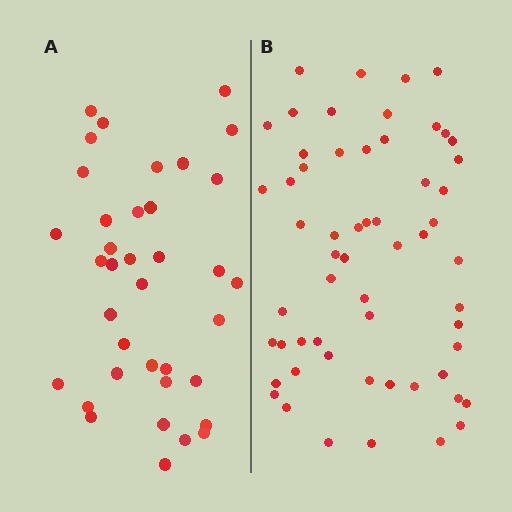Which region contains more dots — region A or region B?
Region B (the right region) has more dots.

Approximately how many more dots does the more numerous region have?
Region B has approximately 20 more dots than region A.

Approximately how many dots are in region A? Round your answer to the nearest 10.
About 40 dots. (The exact count is 37, which rounds to 40.)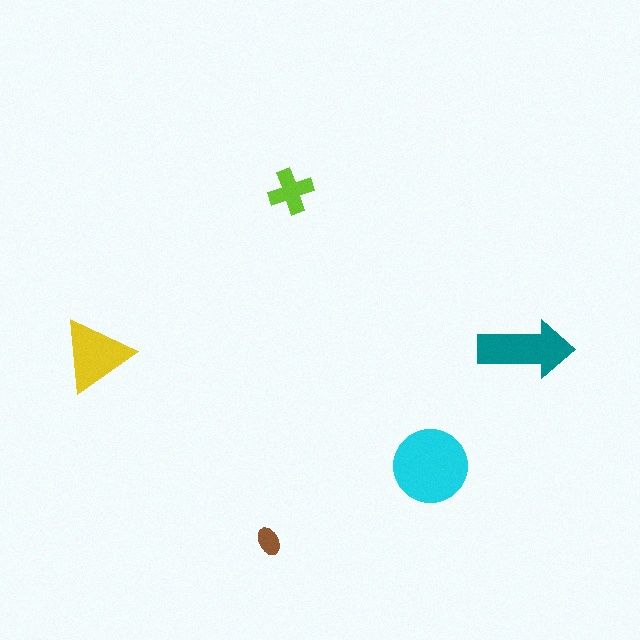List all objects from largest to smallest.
The cyan circle, the teal arrow, the yellow triangle, the lime cross, the brown ellipse.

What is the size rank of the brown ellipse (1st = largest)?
5th.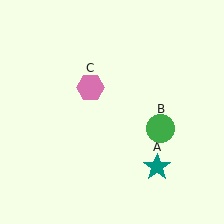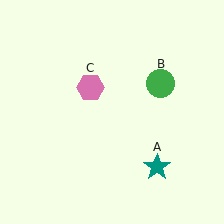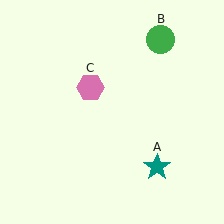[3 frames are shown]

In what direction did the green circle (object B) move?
The green circle (object B) moved up.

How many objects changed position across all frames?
1 object changed position: green circle (object B).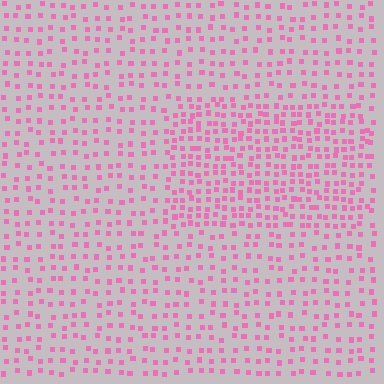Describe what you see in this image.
The image contains small pink elements arranged at two different densities. A rectangle-shaped region is visible where the elements are more densely packed than the surrounding area.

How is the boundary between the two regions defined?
The boundary is defined by a change in element density (approximately 1.8x ratio). All elements are the same color, size, and shape.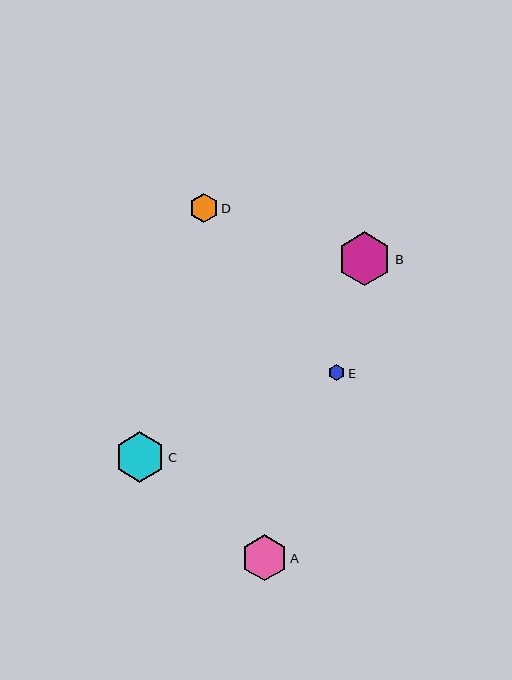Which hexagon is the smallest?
Hexagon E is the smallest with a size of approximately 16 pixels.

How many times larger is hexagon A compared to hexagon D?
Hexagon A is approximately 1.6 times the size of hexagon D.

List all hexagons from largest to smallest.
From largest to smallest: B, C, A, D, E.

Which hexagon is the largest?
Hexagon B is the largest with a size of approximately 54 pixels.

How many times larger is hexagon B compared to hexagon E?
Hexagon B is approximately 3.3 times the size of hexagon E.